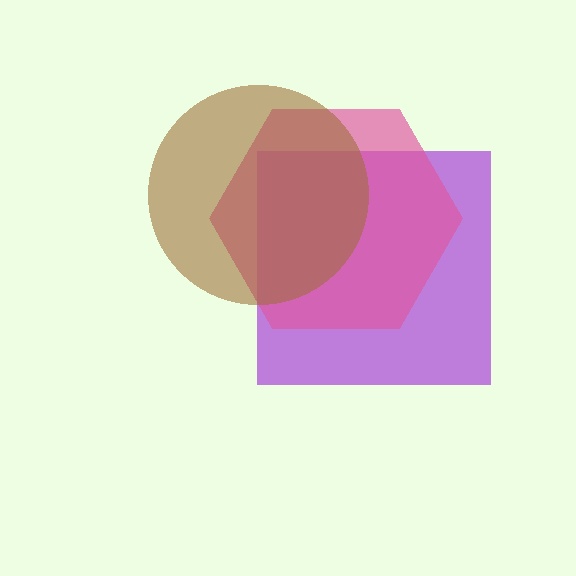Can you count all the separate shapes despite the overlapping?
Yes, there are 3 separate shapes.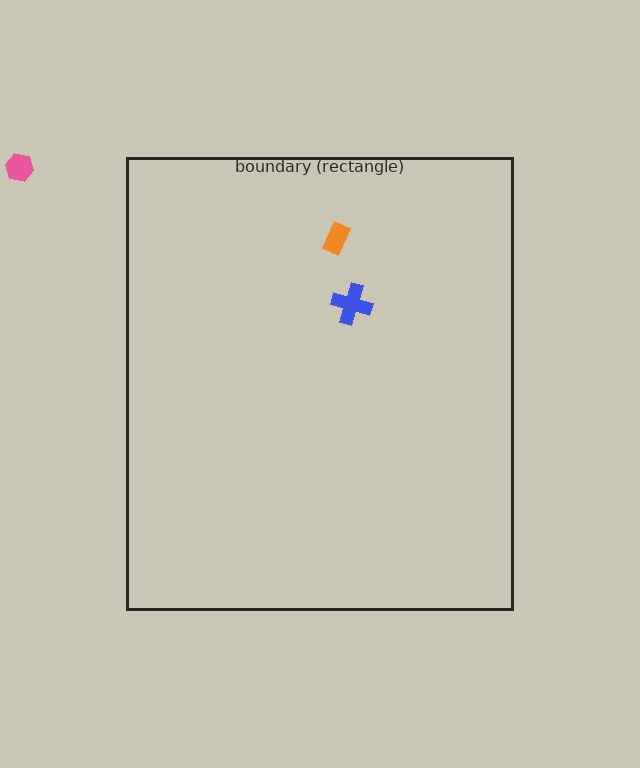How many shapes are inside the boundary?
2 inside, 1 outside.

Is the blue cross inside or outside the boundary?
Inside.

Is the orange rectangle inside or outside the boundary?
Inside.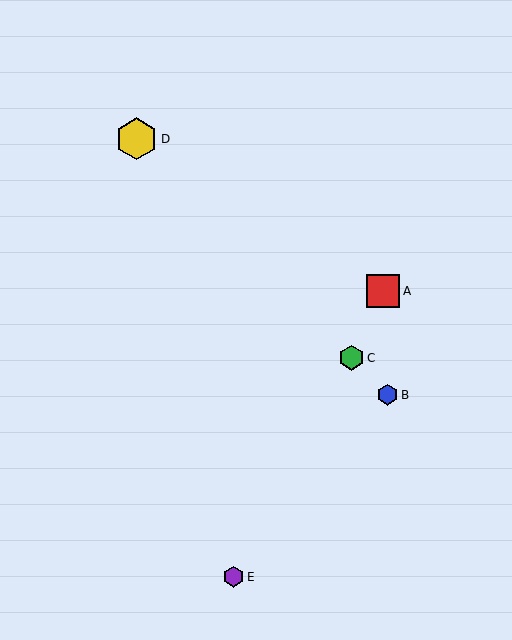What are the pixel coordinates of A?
Object A is at (383, 291).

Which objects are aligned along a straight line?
Objects B, C, D are aligned along a straight line.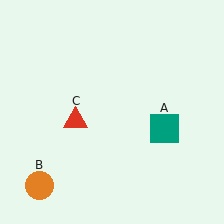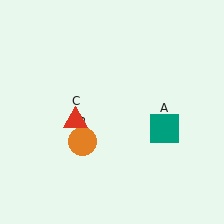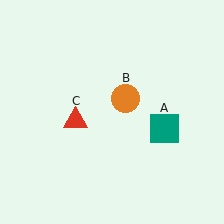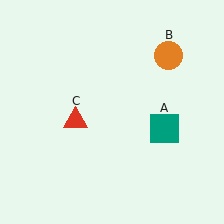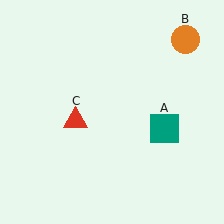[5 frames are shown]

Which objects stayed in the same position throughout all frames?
Teal square (object A) and red triangle (object C) remained stationary.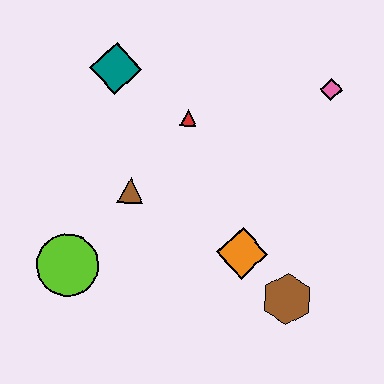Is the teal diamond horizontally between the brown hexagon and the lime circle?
Yes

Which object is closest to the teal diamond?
The red triangle is closest to the teal diamond.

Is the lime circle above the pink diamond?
No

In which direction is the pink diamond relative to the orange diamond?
The pink diamond is above the orange diamond.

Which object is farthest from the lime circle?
The pink diamond is farthest from the lime circle.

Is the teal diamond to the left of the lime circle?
No